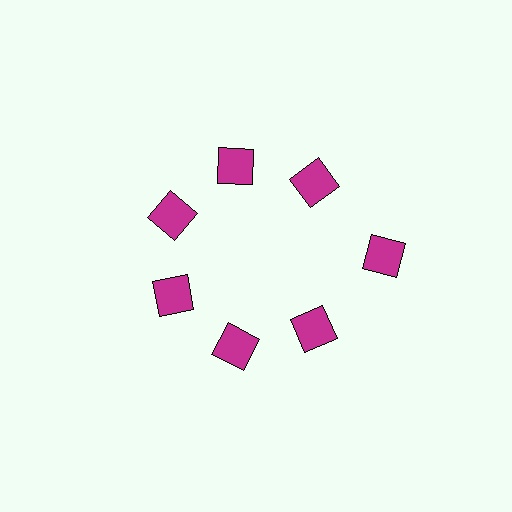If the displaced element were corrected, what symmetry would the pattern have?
It would have 7-fold rotational symmetry — the pattern would map onto itself every 51 degrees.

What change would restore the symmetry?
The symmetry would be restored by moving it inward, back onto the ring so that all 7 squares sit at equal angles and equal distance from the center.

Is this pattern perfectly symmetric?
No. The 7 magenta squares are arranged in a ring, but one element near the 3 o'clock position is pushed outward from the center, breaking the 7-fold rotational symmetry.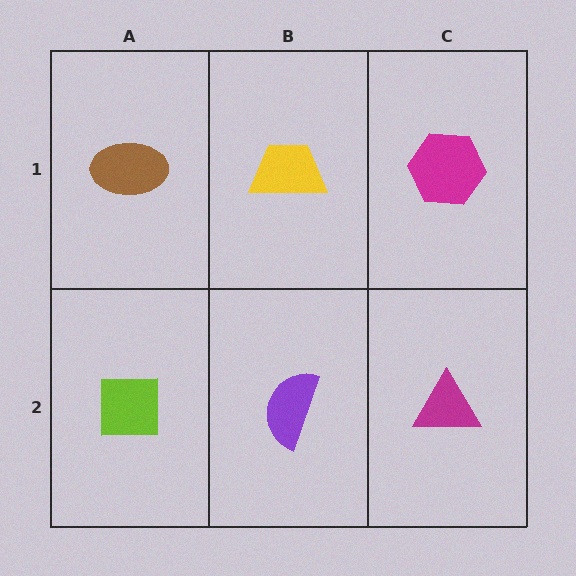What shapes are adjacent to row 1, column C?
A magenta triangle (row 2, column C), a yellow trapezoid (row 1, column B).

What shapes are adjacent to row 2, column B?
A yellow trapezoid (row 1, column B), a lime square (row 2, column A), a magenta triangle (row 2, column C).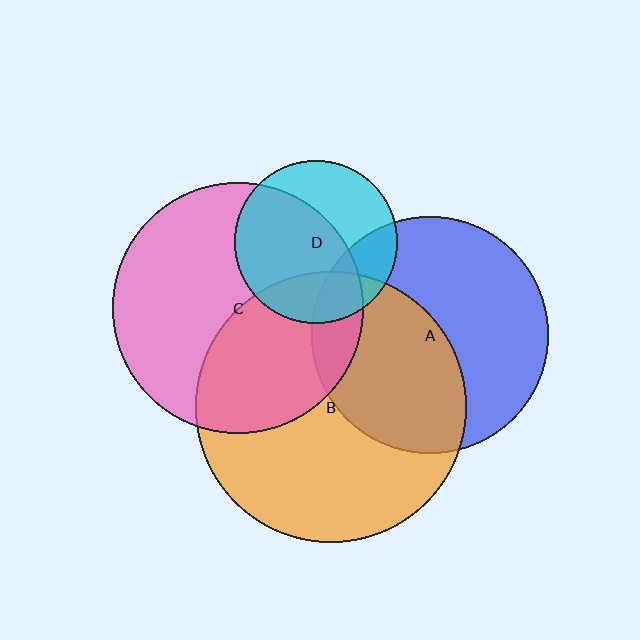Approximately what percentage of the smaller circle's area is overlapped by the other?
Approximately 45%.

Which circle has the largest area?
Circle B (orange).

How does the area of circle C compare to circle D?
Approximately 2.4 times.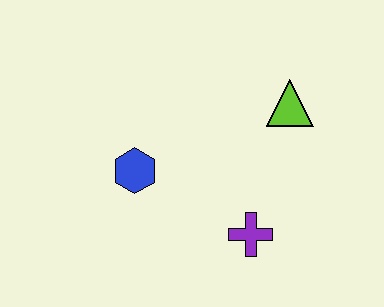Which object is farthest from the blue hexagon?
The lime triangle is farthest from the blue hexagon.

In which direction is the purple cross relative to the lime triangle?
The purple cross is below the lime triangle.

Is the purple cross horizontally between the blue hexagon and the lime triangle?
Yes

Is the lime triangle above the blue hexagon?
Yes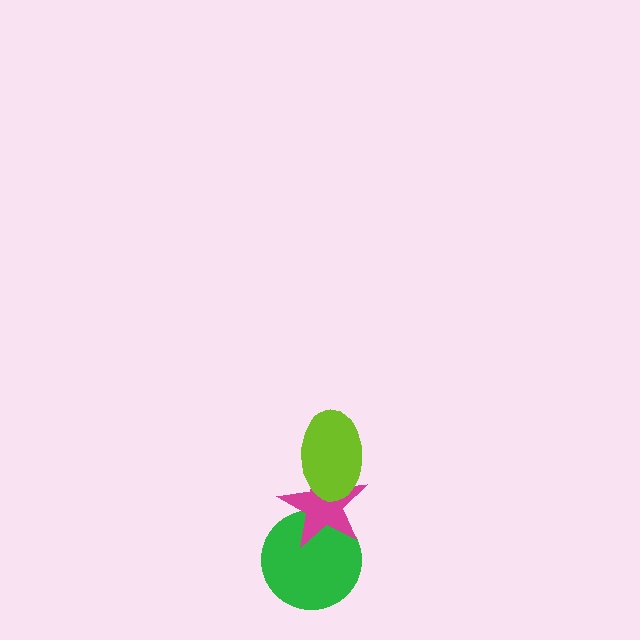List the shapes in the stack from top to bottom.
From top to bottom: the lime ellipse, the magenta star, the green circle.